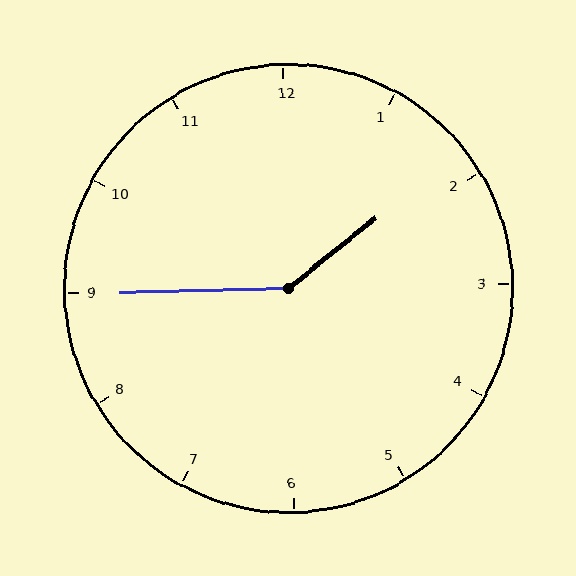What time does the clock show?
1:45.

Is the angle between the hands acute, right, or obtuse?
It is obtuse.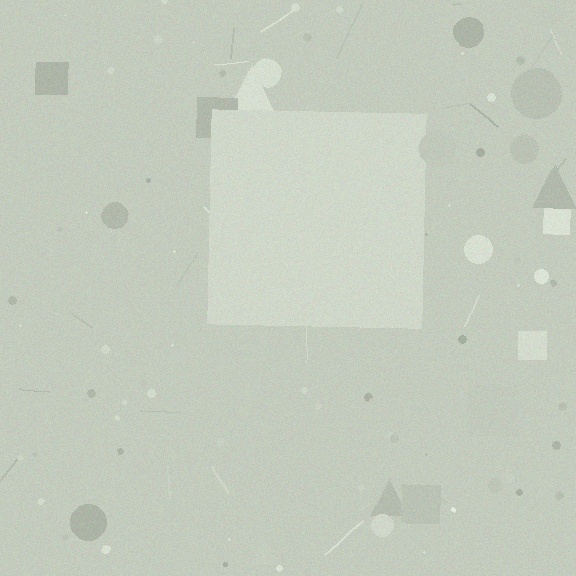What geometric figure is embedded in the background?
A square is embedded in the background.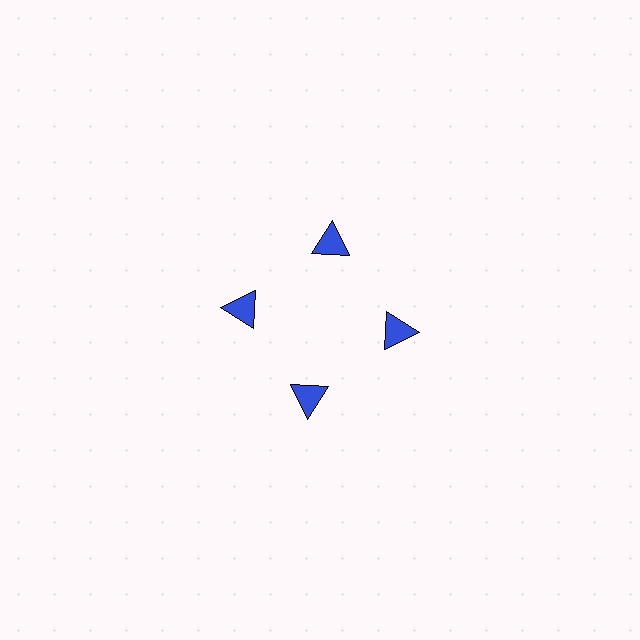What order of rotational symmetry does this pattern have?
This pattern has 4-fold rotational symmetry.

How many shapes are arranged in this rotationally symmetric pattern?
There are 4 shapes, arranged in 4 groups of 1.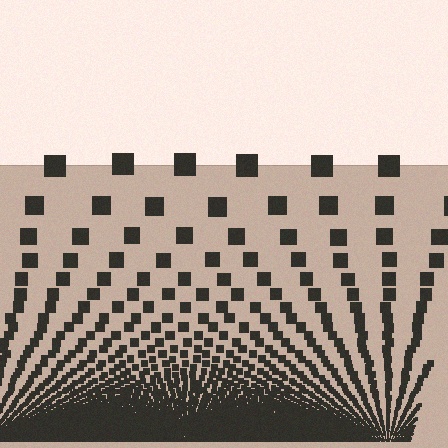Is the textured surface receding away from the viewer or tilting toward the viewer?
The surface appears to tilt toward the viewer. Texture elements get larger and sparser toward the top.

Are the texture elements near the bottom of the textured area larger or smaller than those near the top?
Smaller. The gradient is inverted — elements near the bottom are smaller and denser.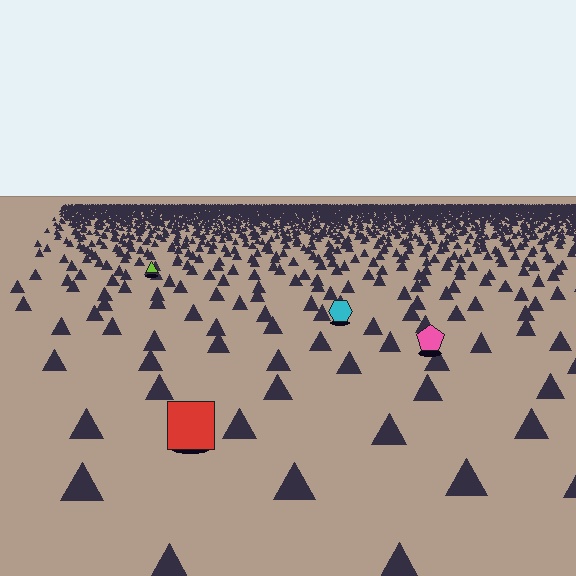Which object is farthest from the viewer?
The lime triangle is farthest from the viewer. It appears smaller and the ground texture around it is denser.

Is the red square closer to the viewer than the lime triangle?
Yes. The red square is closer — you can tell from the texture gradient: the ground texture is coarser near it.